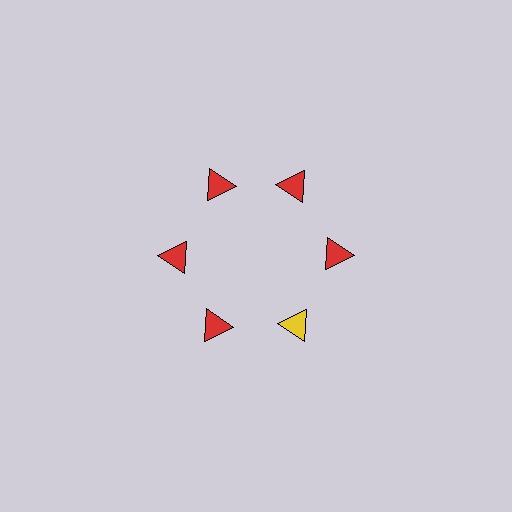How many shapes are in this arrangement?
There are 6 shapes arranged in a ring pattern.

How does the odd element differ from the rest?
It has a different color: yellow instead of red.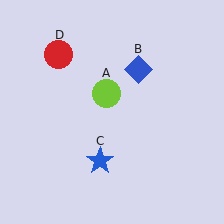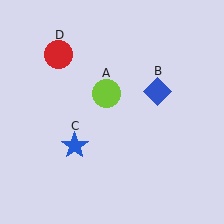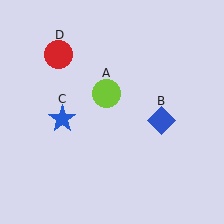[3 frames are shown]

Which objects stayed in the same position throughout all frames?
Lime circle (object A) and red circle (object D) remained stationary.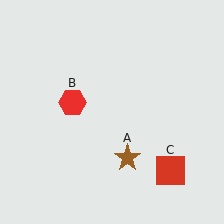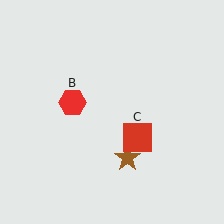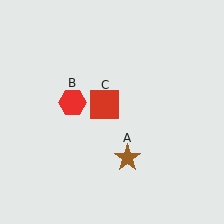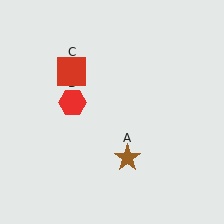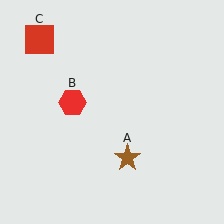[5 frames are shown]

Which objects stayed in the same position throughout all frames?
Brown star (object A) and red hexagon (object B) remained stationary.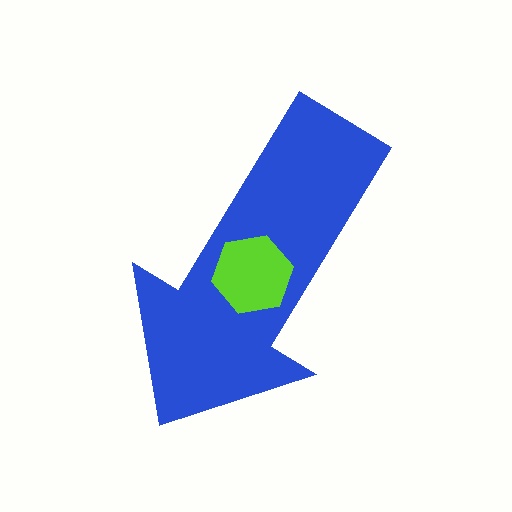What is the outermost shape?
The blue arrow.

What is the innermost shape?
The lime hexagon.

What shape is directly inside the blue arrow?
The lime hexagon.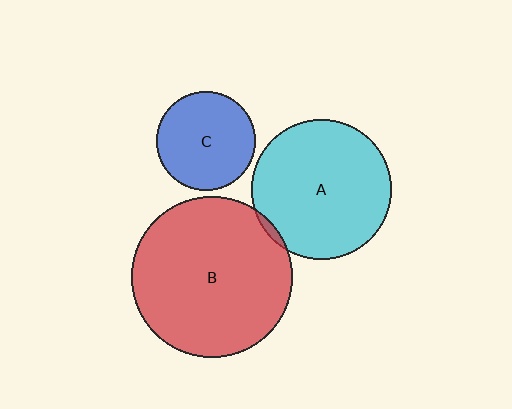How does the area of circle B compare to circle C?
Approximately 2.6 times.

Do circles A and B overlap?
Yes.